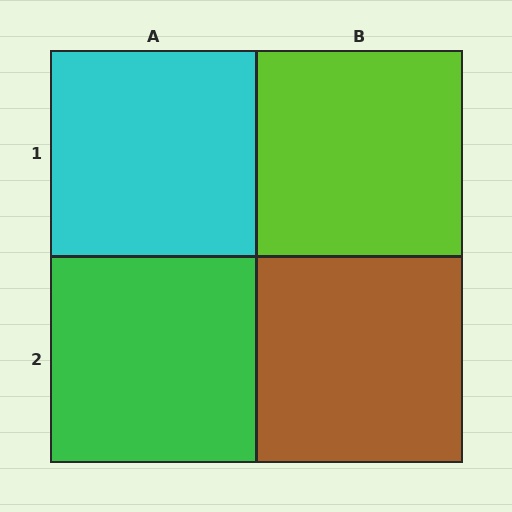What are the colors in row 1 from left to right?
Cyan, lime.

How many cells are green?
1 cell is green.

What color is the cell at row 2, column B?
Brown.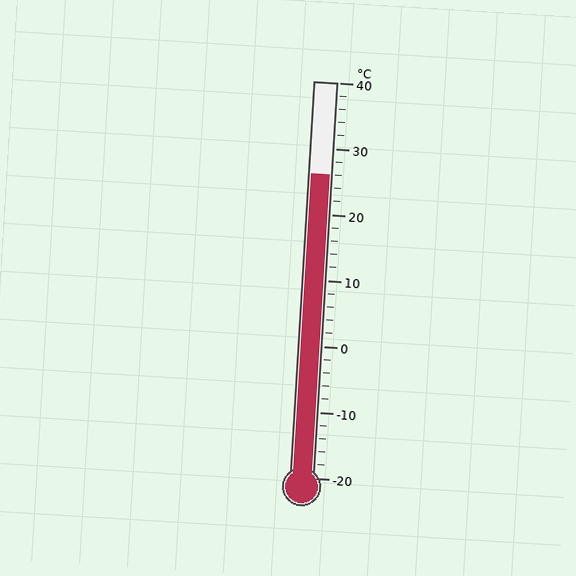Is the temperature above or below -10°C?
The temperature is above -10°C.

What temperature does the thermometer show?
The thermometer shows approximately 26°C.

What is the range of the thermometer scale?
The thermometer scale ranges from -20°C to 40°C.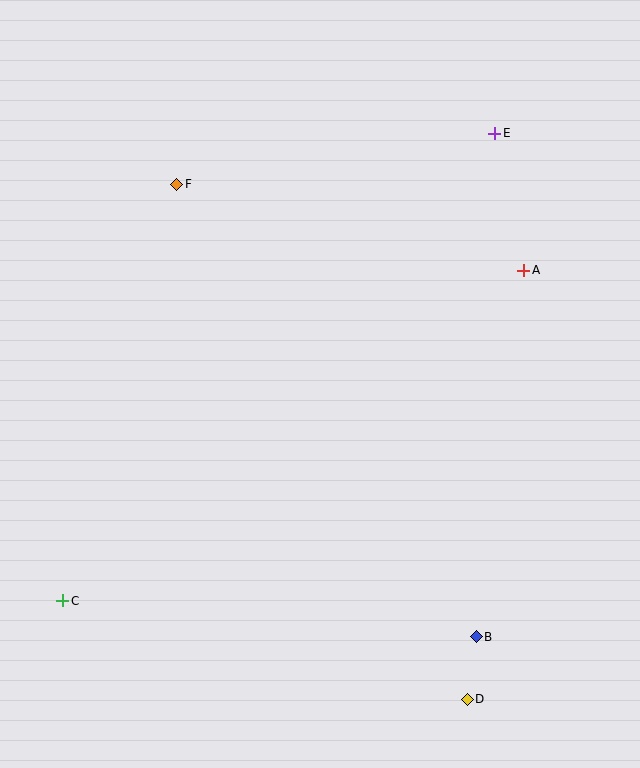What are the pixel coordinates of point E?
Point E is at (495, 133).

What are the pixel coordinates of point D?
Point D is at (467, 699).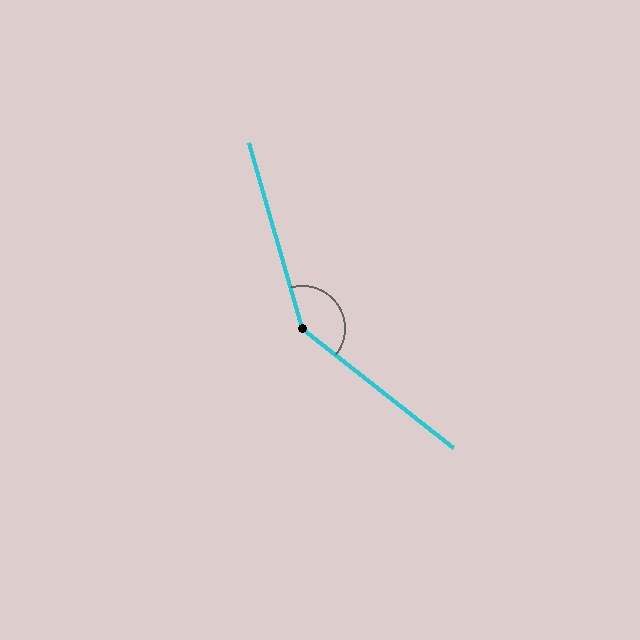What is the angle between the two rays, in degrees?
Approximately 144 degrees.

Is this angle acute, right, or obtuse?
It is obtuse.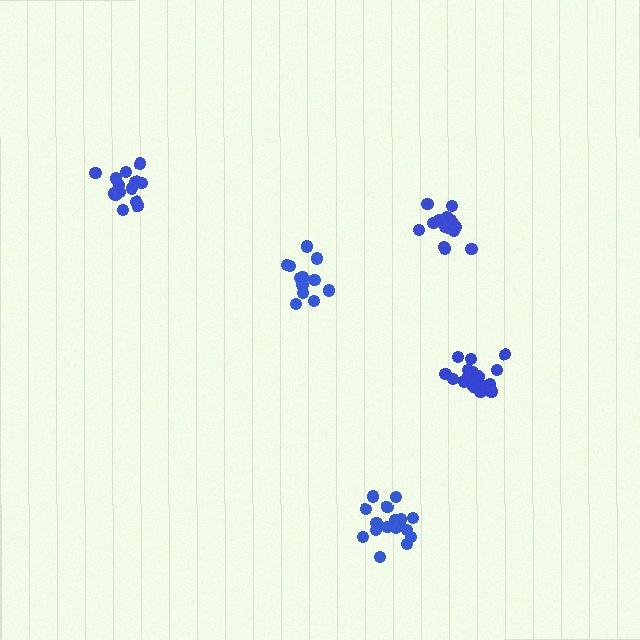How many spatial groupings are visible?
There are 5 spatial groupings.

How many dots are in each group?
Group 1: 19 dots, Group 2: 14 dots, Group 3: 13 dots, Group 4: 17 dots, Group 5: 18 dots (81 total).